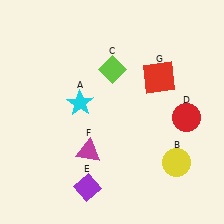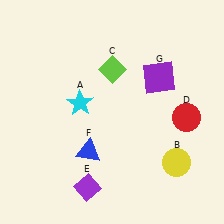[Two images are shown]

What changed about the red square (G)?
In Image 1, G is red. In Image 2, it changed to purple.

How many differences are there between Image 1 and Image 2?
There are 2 differences between the two images.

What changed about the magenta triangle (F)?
In Image 1, F is magenta. In Image 2, it changed to blue.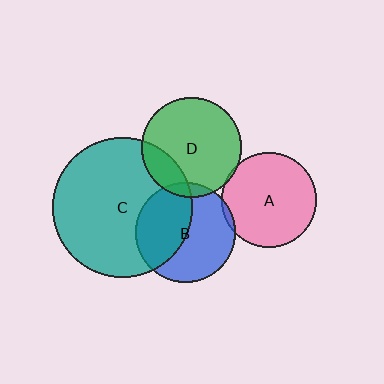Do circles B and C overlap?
Yes.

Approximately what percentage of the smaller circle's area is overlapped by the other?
Approximately 45%.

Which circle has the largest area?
Circle C (teal).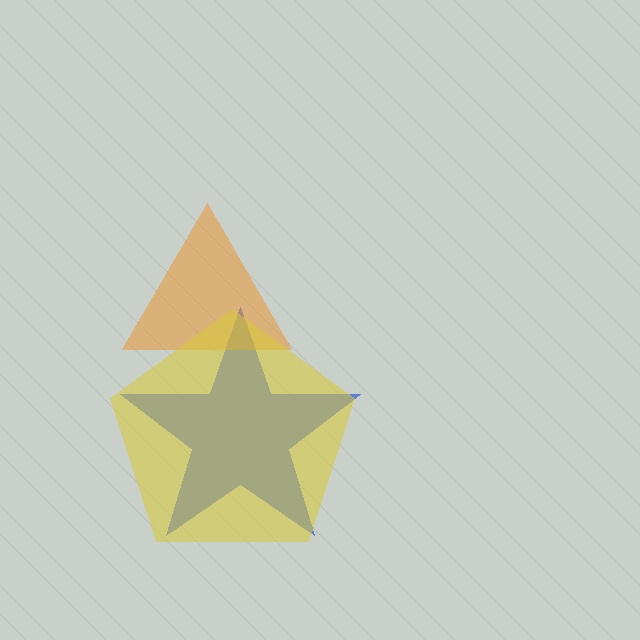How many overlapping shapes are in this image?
There are 3 overlapping shapes in the image.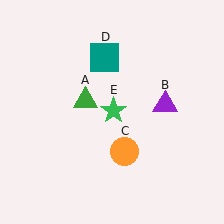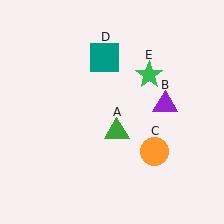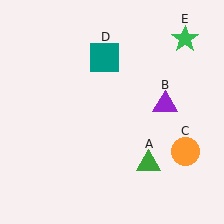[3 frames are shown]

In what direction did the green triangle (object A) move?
The green triangle (object A) moved down and to the right.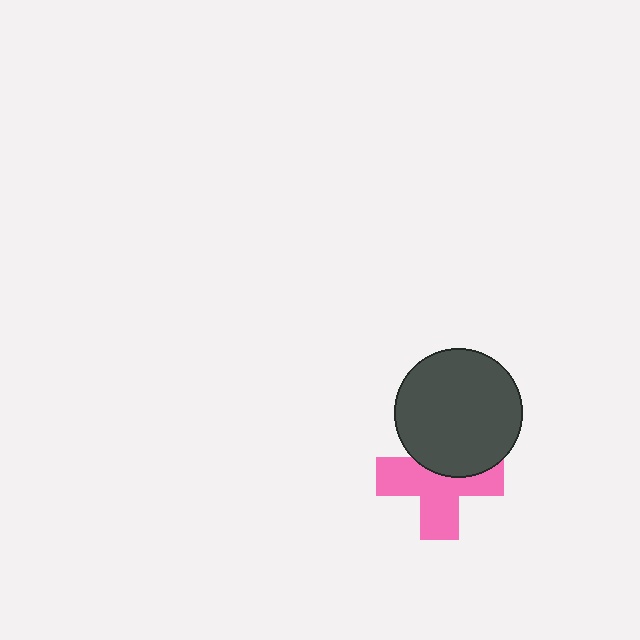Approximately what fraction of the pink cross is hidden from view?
Roughly 37% of the pink cross is hidden behind the dark gray circle.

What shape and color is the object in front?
The object in front is a dark gray circle.